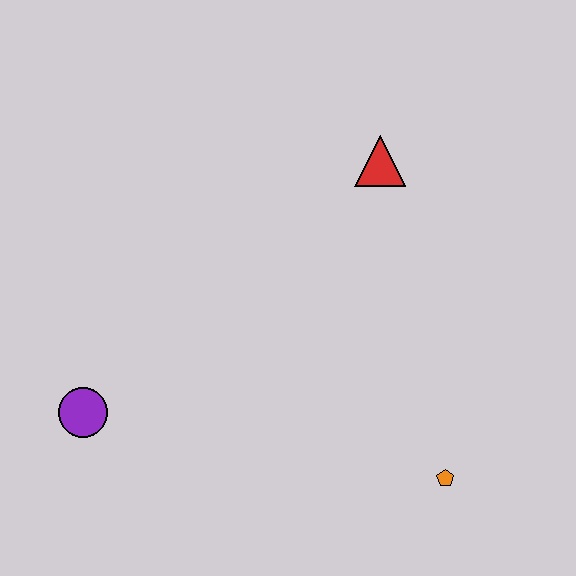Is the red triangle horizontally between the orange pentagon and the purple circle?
Yes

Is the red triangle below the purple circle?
No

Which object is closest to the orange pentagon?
The red triangle is closest to the orange pentagon.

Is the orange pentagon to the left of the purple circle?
No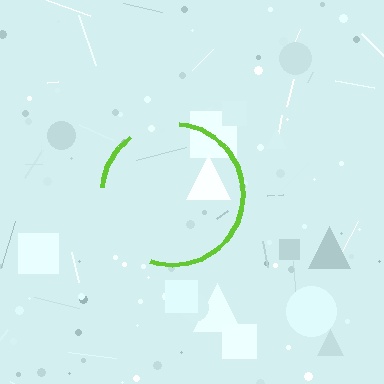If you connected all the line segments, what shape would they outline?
They would outline a circle.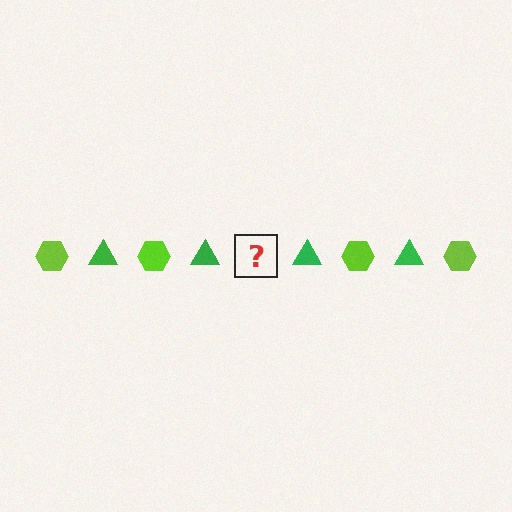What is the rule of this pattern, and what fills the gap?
The rule is that the pattern alternates between lime hexagon and green triangle. The gap should be filled with a lime hexagon.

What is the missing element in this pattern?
The missing element is a lime hexagon.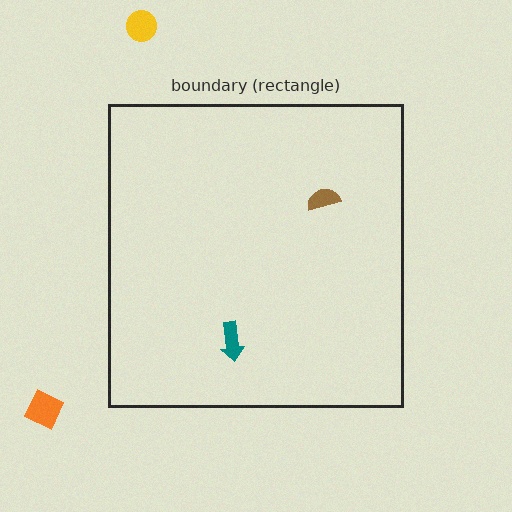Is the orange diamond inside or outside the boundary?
Outside.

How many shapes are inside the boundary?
2 inside, 2 outside.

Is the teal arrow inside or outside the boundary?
Inside.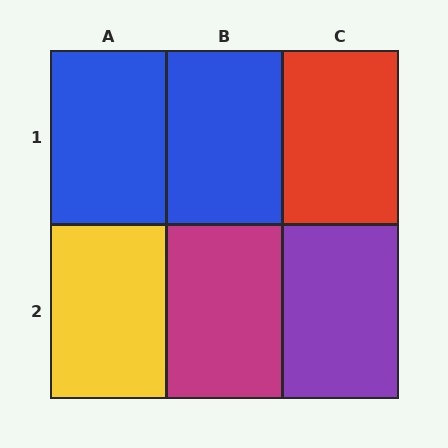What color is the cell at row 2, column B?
Magenta.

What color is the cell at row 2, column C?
Purple.